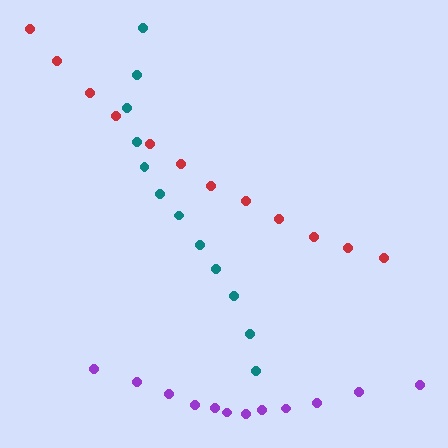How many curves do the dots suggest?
There are 3 distinct paths.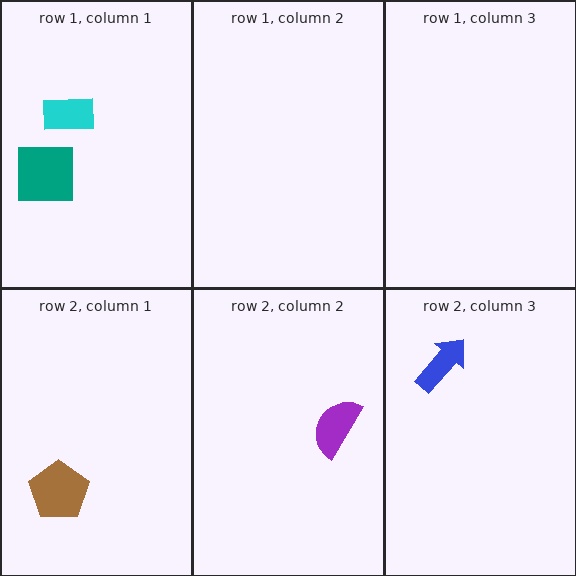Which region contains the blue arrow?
The row 2, column 3 region.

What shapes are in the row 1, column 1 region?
The teal square, the cyan rectangle.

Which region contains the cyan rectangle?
The row 1, column 1 region.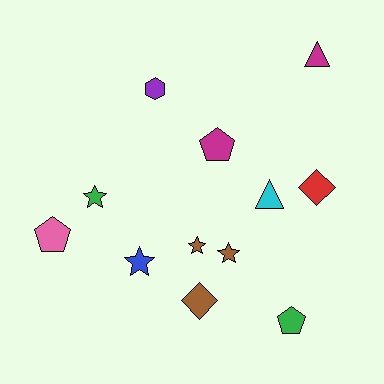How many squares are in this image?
There are no squares.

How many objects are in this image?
There are 12 objects.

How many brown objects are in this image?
There are 3 brown objects.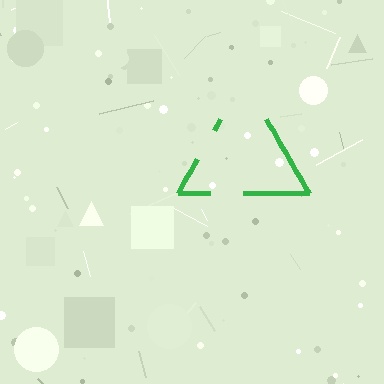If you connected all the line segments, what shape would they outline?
They would outline a triangle.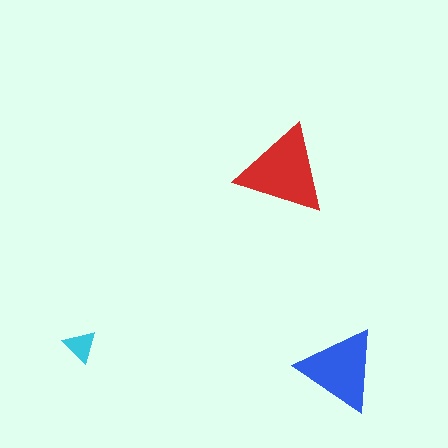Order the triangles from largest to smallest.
the red one, the blue one, the cyan one.